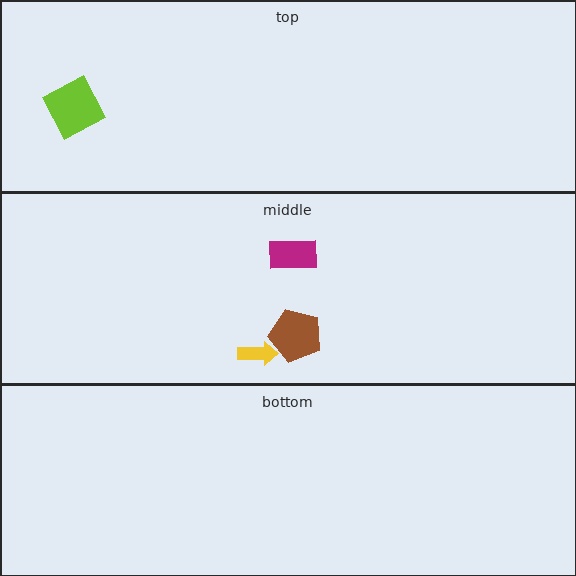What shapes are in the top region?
The lime square.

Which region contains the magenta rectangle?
The middle region.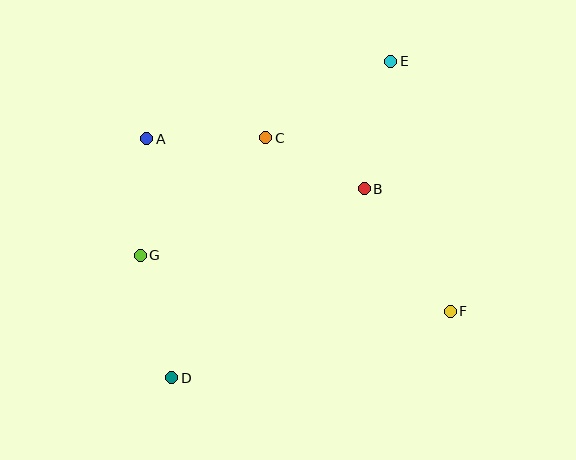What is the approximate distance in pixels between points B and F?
The distance between B and F is approximately 150 pixels.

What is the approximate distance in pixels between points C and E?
The distance between C and E is approximately 146 pixels.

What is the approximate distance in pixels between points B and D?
The distance between B and D is approximately 270 pixels.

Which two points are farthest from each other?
Points D and E are farthest from each other.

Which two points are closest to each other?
Points B and C are closest to each other.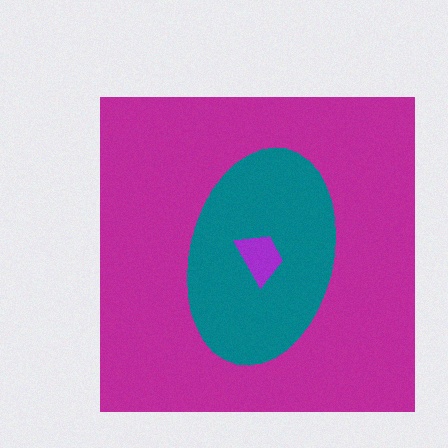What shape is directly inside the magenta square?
The teal ellipse.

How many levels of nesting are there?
3.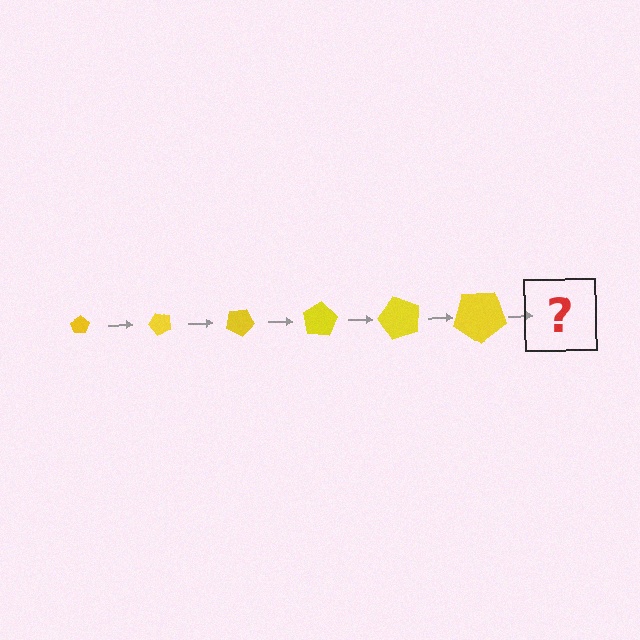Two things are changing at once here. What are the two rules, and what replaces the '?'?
The two rules are that the pentagon grows larger each step and it rotates 50 degrees each step. The '?' should be a pentagon, larger than the previous one and rotated 300 degrees from the start.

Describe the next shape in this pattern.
It should be a pentagon, larger than the previous one and rotated 300 degrees from the start.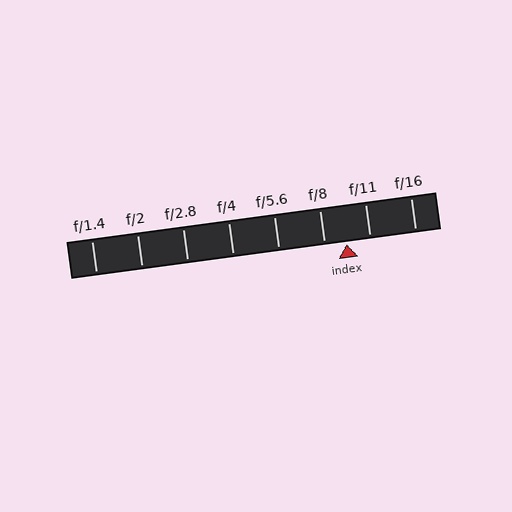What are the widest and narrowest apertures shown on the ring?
The widest aperture shown is f/1.4 and the narrowest is f/16.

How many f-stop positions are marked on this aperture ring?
There are 8 f-stop positions marked.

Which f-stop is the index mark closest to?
The index mark is closest to f/8.